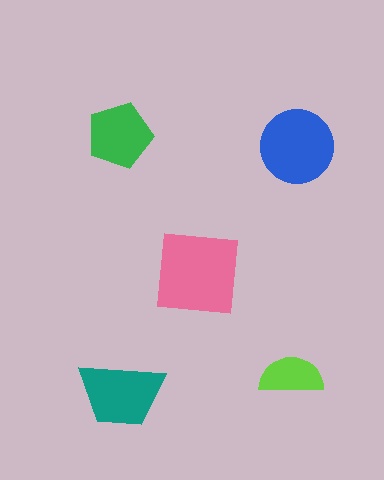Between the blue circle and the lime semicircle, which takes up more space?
The blue circle.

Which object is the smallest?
The lime semicircle.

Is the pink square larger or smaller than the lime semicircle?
Larger.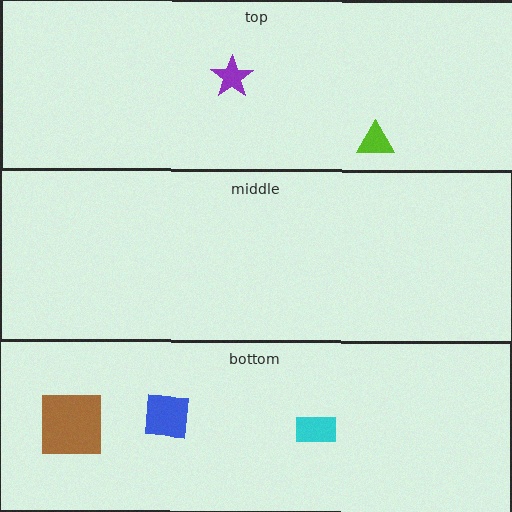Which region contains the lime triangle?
The top region.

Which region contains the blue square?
The bottom region.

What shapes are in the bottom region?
The blue square, the brown square, the cyan rectangle.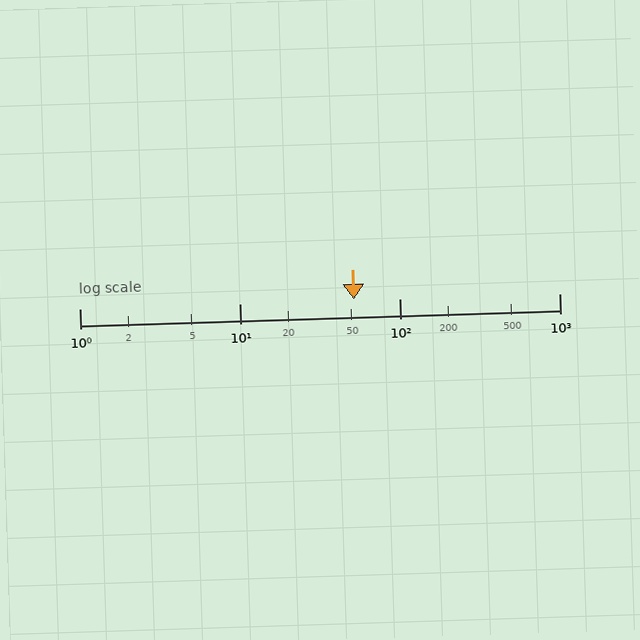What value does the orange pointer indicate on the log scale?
The pointer indicates approximately 52.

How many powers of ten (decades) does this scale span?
The scale spans 3 decades, from 1 to 1000.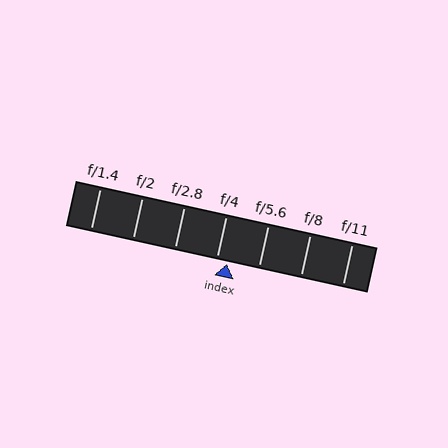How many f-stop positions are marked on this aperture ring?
There are 7 f-stop positions marked.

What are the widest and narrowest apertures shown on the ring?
The widest aperture shown is f/1.4 and the narrowest is f/11.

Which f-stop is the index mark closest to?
The index mark is closest to f/4.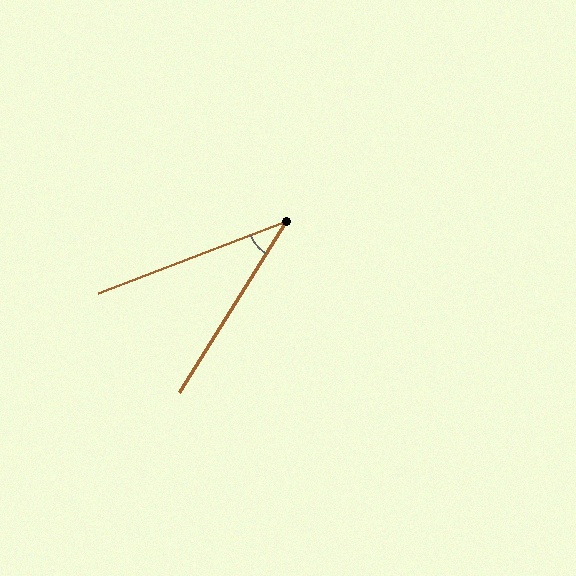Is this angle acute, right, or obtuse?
It is acute.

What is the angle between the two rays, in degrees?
Approximately 37 degrees.